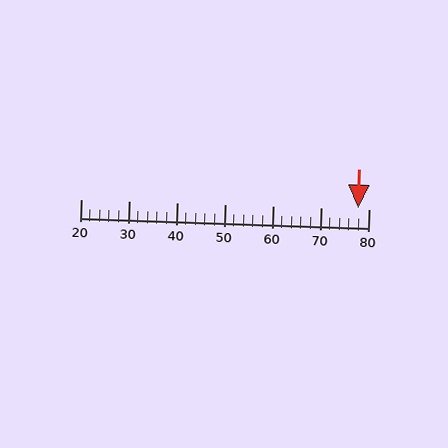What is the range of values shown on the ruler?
The ruler shows values from 20 to 80.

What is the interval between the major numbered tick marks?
The major tick marks are spaced 10 units apart.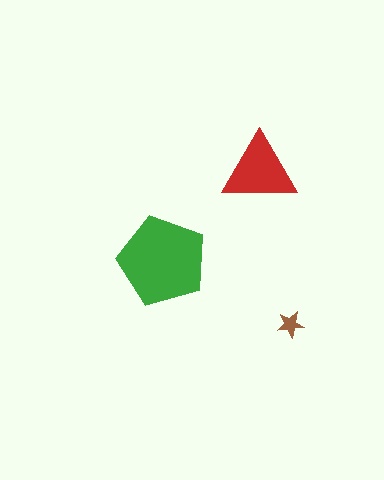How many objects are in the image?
There are 3 objects in the image.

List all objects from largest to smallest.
The green pentagon, the red triangle, the brown star.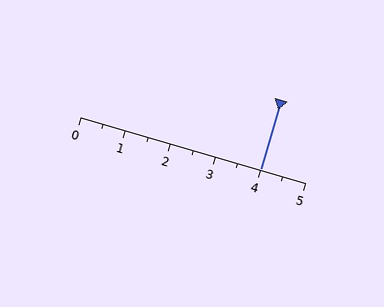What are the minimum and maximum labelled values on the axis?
The axis runs from 0 to 5.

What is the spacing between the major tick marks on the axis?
The major ticks are spaced 1 apart.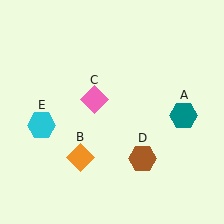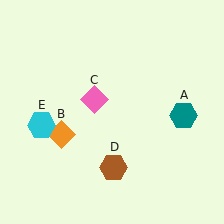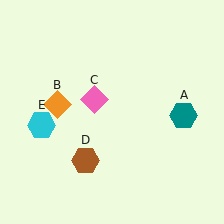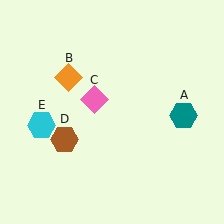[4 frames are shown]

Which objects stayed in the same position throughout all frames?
Teal hexagon (object A) and pink diamond (object C) and cyan hexagon (object E) remained stationary.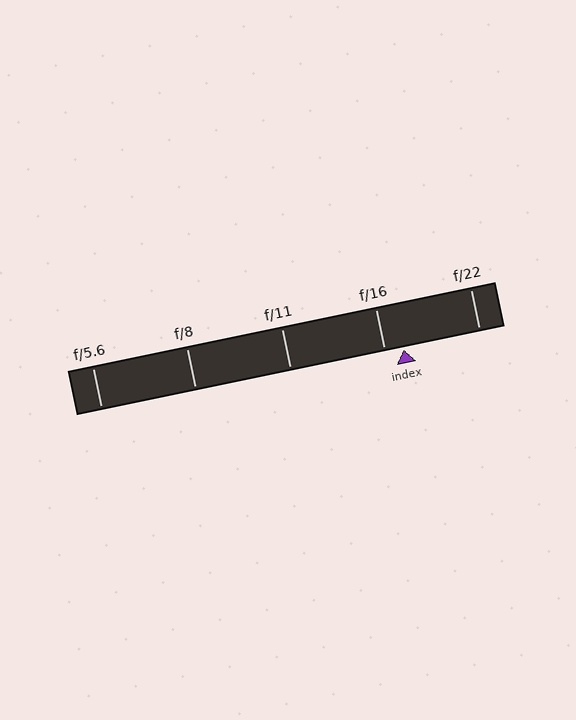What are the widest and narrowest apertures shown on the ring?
The widest aperture shown is f/5.6 and the narrowest is f/22.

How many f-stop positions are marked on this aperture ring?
There are 5 f-stop positions marked.